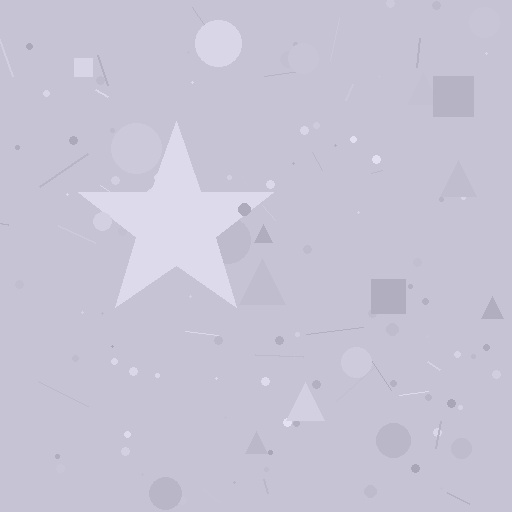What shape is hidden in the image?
A star is hidden in the image.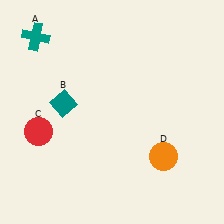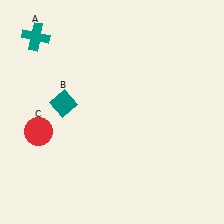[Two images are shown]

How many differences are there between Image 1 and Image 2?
There is 1 difference between the two images.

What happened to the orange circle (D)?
The orange circle (D) was removed in Image 2. It was in the bottom-right area of Image 1.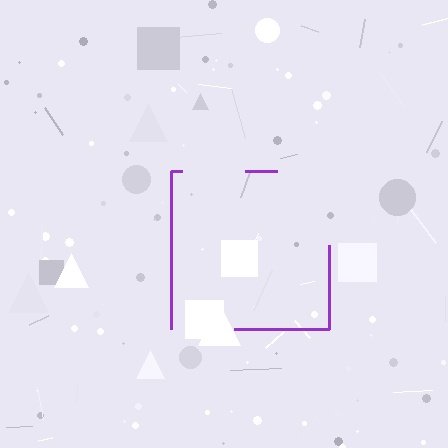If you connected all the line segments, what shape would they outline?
They would outline a square.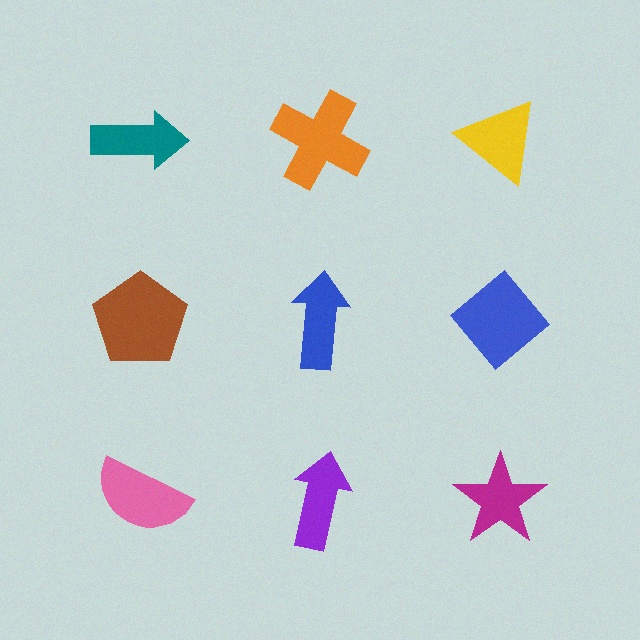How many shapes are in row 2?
3 shapes.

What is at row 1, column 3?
A yellow triangle.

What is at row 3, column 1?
A pink semicircle.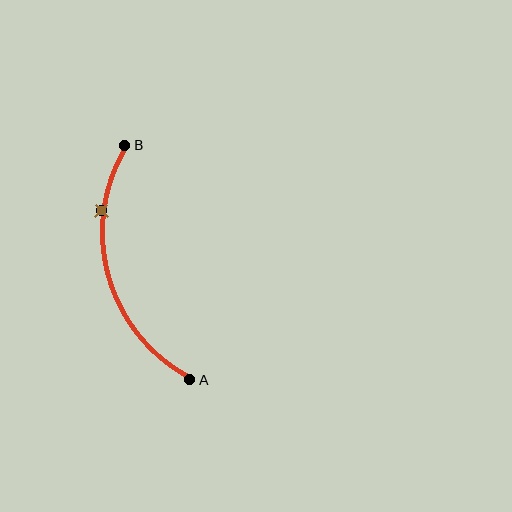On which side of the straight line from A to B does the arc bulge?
The arc bulges to the left of the straight line connecting A and B.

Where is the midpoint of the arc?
The arc midpoint is the point on the curve farthest from the straight line joining A and B. It sits to the left of that line.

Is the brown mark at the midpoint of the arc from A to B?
No. The brown mark lies on the arc but is closer to endpoint B. The arc midpoint would be at the point on the curve equidistant along the arc from both A and B.